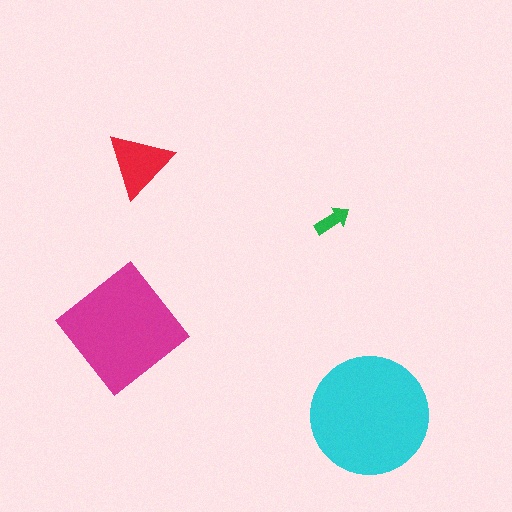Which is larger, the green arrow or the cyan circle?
The cyan circle.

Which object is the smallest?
The green arrow.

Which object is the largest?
The cyan circle.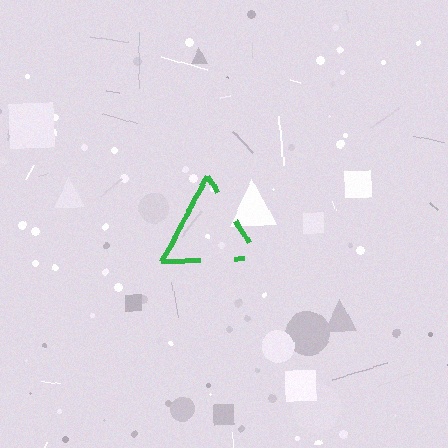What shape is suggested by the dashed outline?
The dashed outline suggests a triangle.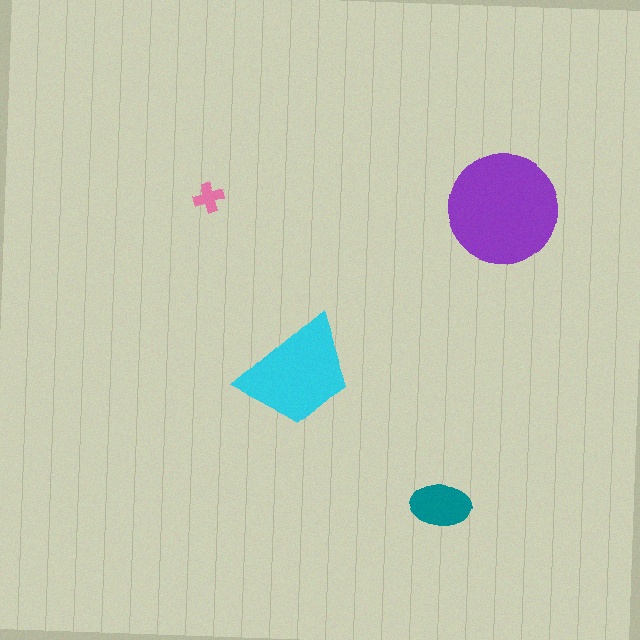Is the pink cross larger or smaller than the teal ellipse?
Smaller.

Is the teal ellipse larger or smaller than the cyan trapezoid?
Smaller.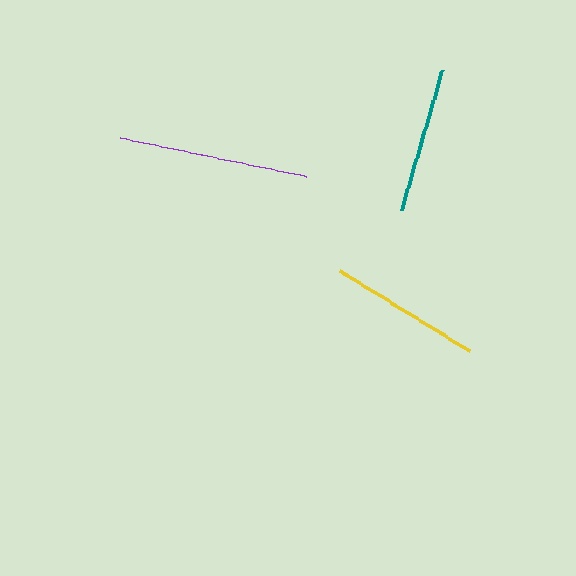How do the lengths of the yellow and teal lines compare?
The yellow and teal lines are approximately the same length.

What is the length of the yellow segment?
The yellow segment is approximately 153 pixels long.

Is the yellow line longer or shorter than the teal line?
The yellow line is longer than the teal line.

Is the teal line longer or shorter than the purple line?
The purple line is longer than the teal line.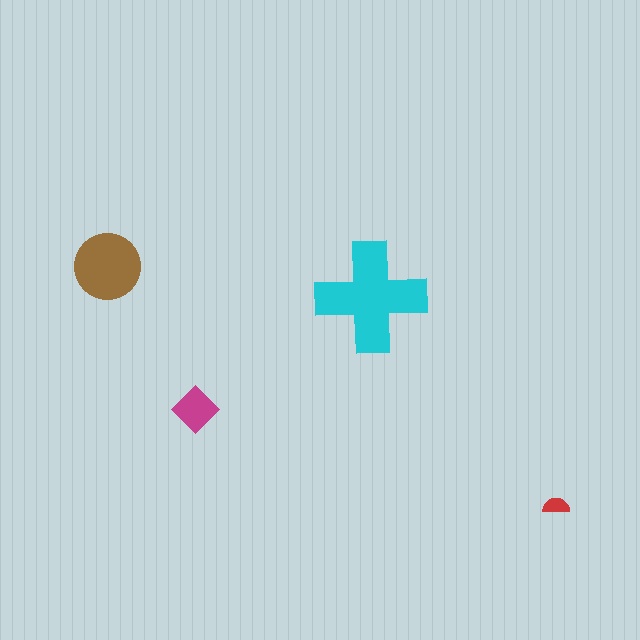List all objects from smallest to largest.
The red semicircle, the magenta diamond, the brown circle, the cyan cross.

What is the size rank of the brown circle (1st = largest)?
2nd.